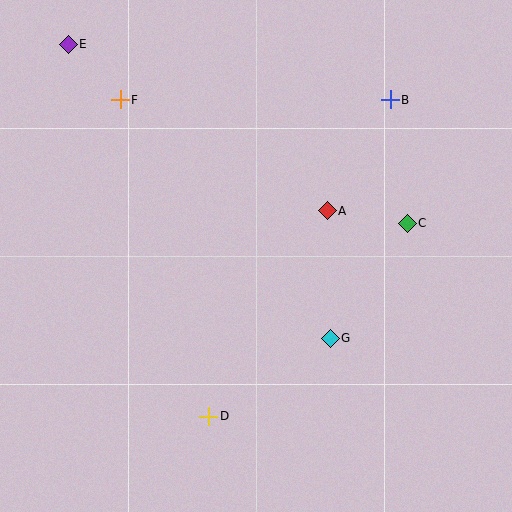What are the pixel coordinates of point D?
Point D is at (209, 416).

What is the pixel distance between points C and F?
The distance between C and F is 313 pixels.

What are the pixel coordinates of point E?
Point E is at (68, 44).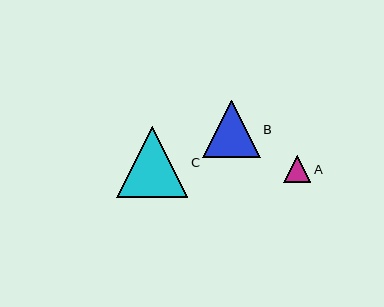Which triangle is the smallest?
Triangle A is the smallest with a size of approximately 27 pixels.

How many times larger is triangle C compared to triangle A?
Triangle C is approximately 2.6 times the size of triangle A.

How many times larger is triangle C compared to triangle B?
Triangle C is approximately 1.2 times the size of triangle B.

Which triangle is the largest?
Triangle C is the largest with a size of approximately 71 pixels.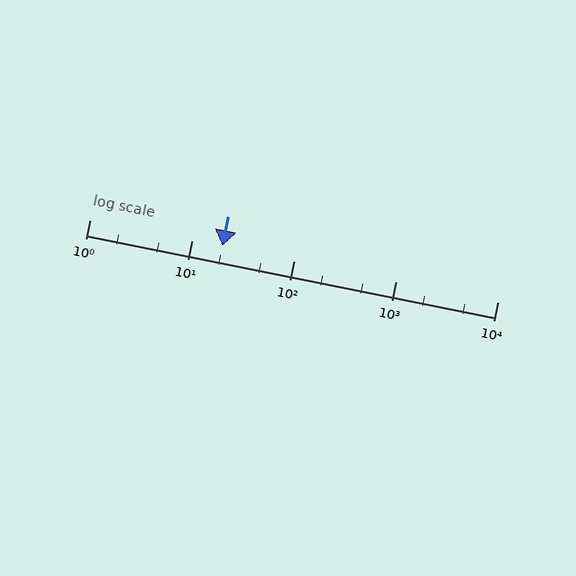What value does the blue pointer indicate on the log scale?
The pointer indicates approximately 20.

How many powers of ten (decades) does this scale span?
The scale spans 4 decades, from 1 to 10000.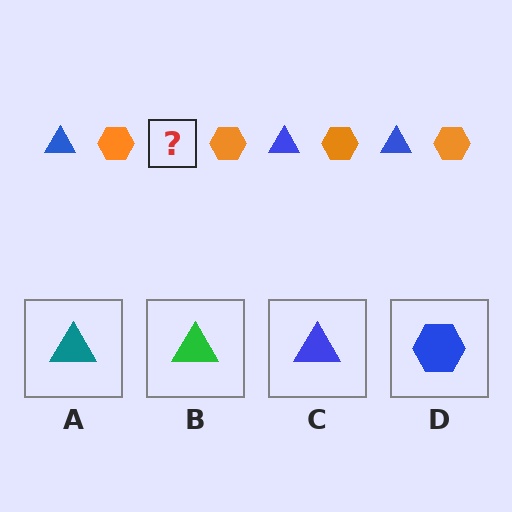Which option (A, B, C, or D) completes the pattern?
C.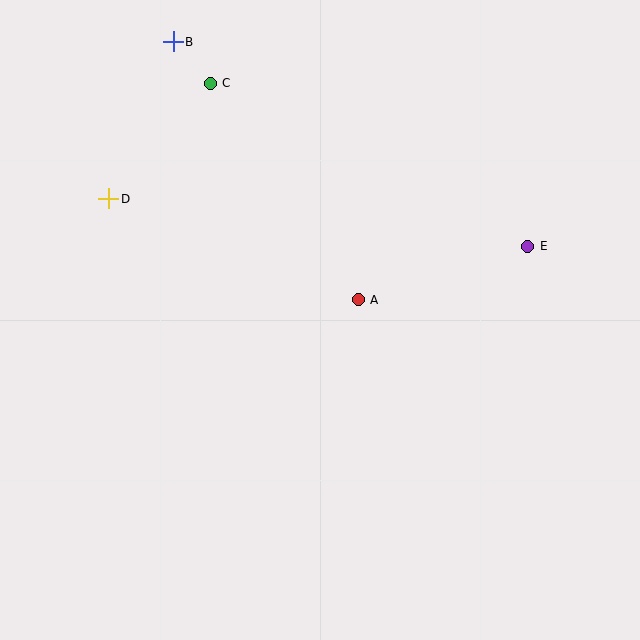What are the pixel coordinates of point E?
Point E is at (528, 246).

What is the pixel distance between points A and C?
The distance between A and C is 262 pixels.